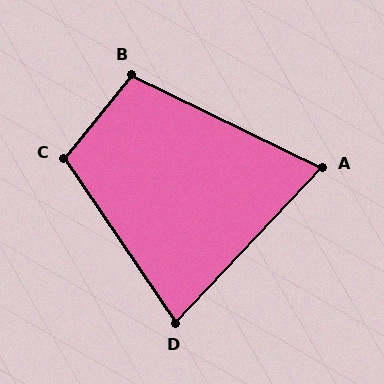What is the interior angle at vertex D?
Approximately 77 degrees (acute).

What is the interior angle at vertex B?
Approximately 103 degrees (obtuse).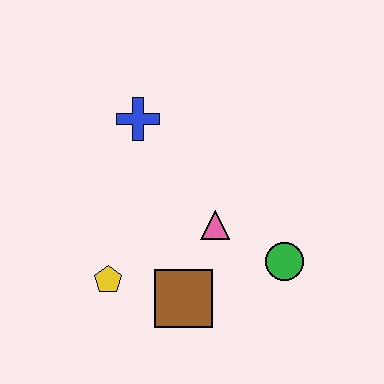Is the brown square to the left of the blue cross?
No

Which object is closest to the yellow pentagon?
The brown square is closest to the yellow pentagon.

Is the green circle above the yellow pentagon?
Yes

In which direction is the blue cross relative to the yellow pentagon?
The blue cross is above the yellow pentagon.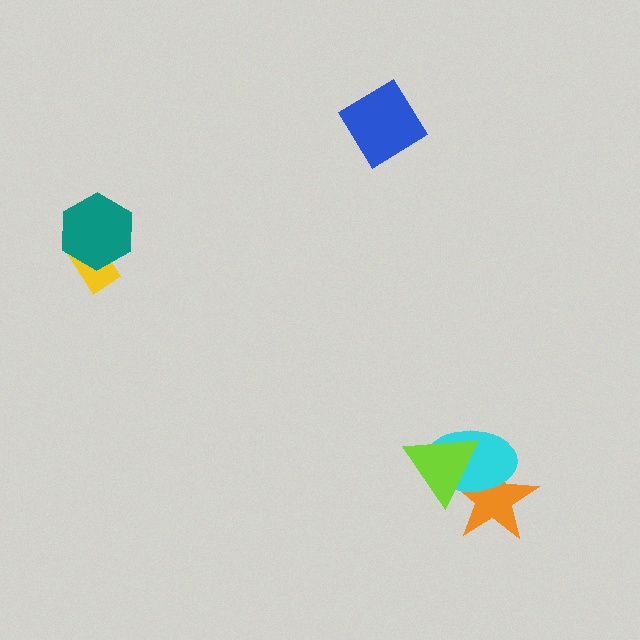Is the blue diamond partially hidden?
No, no other shape covers it.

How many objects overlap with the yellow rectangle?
1 object overlaps with the yellow rectangle.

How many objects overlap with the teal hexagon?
1 object overlaps with the teal hexagon.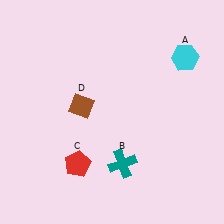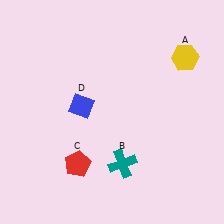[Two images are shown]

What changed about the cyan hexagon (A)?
In Image 1, A is cyan. In Image 2, it changed to yellow.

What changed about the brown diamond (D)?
In Image 1, D is brown. In Image 2, it changed to blue.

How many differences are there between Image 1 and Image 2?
There are 2 differences between the two images.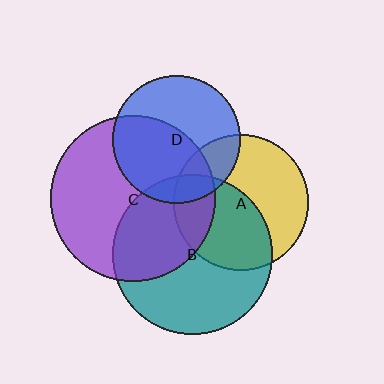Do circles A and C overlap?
Yes.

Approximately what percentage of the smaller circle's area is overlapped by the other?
Approximately 20%.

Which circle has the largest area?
Circle C (purple).